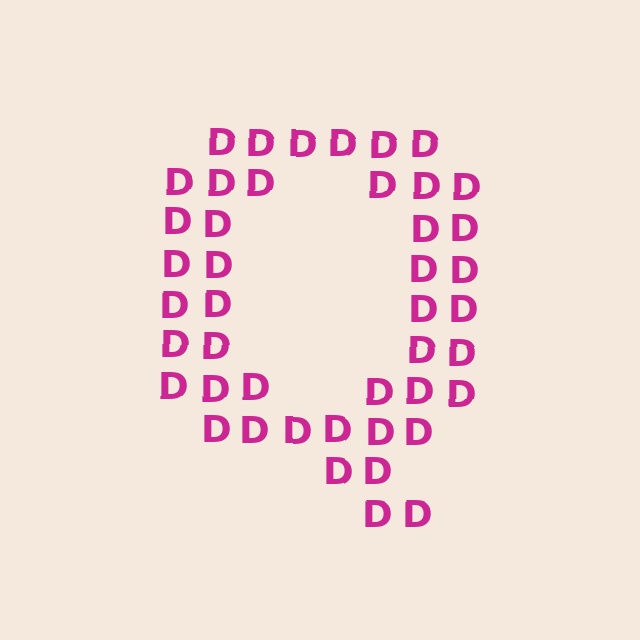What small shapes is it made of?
It is made of small letter D's.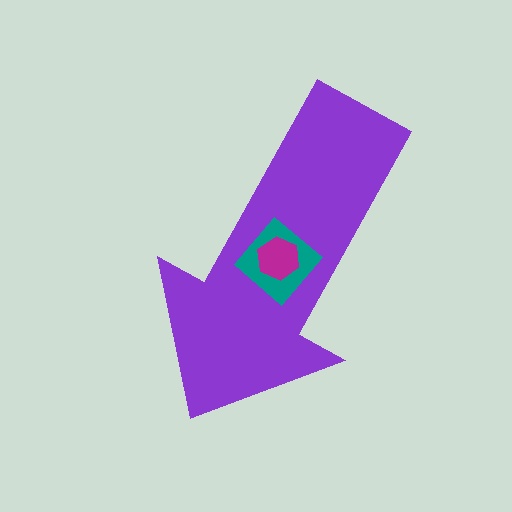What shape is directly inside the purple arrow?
The teal diamond.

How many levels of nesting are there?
3.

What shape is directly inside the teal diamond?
The magenta hexagon.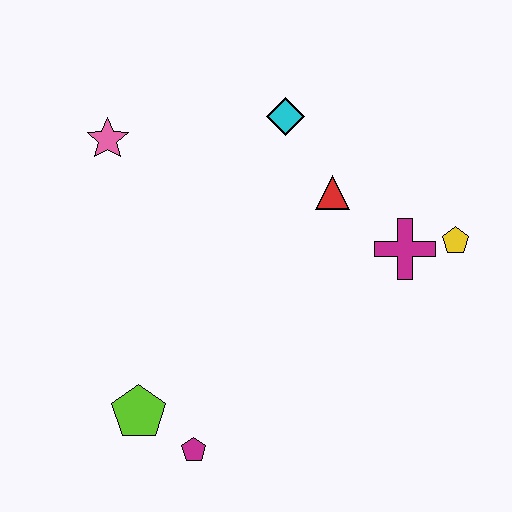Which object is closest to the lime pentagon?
The magenta pentagon is closest to the lime pentagon.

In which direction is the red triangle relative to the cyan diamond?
The red triangle is below the cyan diamond.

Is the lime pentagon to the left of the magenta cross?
Yes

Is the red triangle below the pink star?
Yes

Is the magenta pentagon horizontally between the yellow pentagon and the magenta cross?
No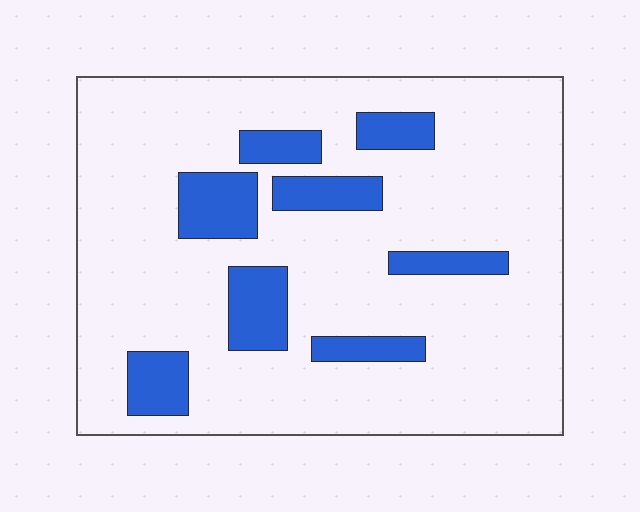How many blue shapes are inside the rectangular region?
8.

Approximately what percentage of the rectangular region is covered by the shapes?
Approximately 15%.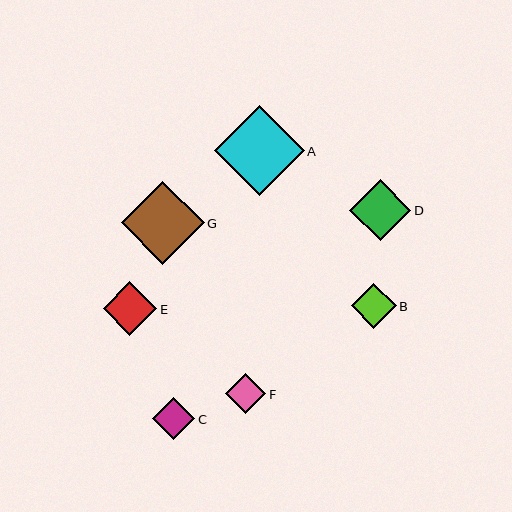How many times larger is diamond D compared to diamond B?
Diamond D is approximately 1.4 times the size of diamond B.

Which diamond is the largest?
Diamond A is the largest with a size of approximately 90 pixels.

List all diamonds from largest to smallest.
From largest to smallest: A, G, D, E, B, C, F.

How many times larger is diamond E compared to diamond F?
Diamond E is approximately 1.3 times the size of diamond F.